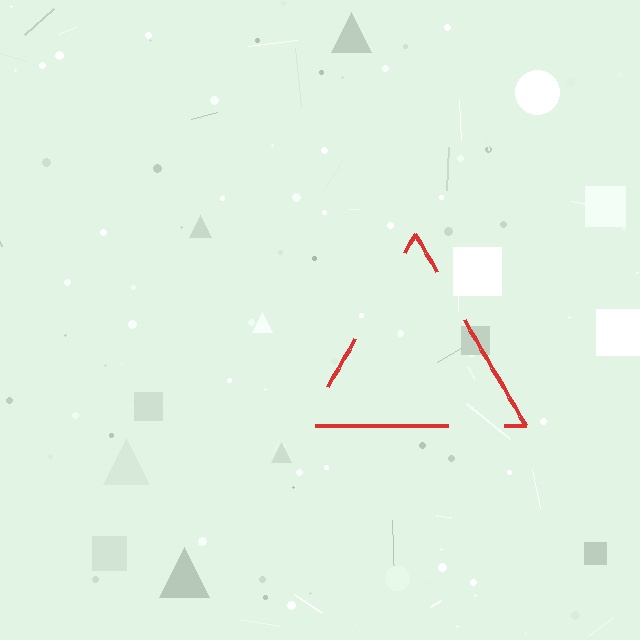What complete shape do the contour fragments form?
The contour fragments form a triangle.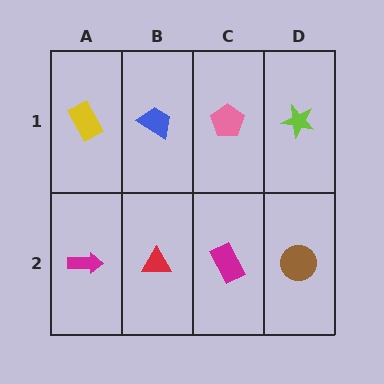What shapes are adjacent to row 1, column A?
A magenta arrow (row 2, column A), a blue trapezoid (row 1, column B).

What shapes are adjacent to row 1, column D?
A brown circle (row 2, column D), a pink pentagon (row 1, column C).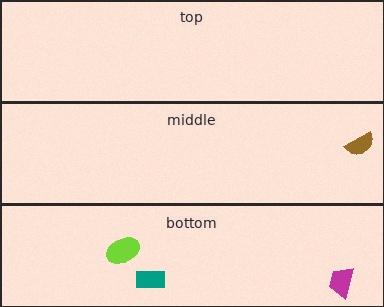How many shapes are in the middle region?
1.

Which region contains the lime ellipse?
The bottom region.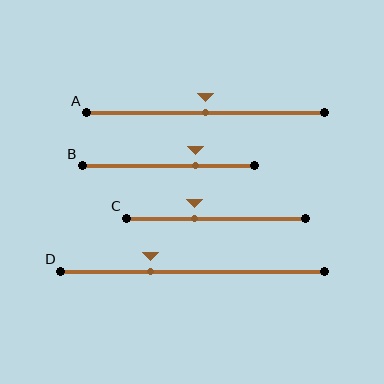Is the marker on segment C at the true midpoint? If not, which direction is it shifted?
No, the marker on segment C is shifted to the left by about 12% of the segment length.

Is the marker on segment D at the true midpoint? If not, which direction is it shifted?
No, the marker on segment D is shifted to the left by about 16% of the segment length.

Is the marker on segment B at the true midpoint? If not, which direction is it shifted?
No, the marker on segment B is shifted to the right by about 16% of the segment length.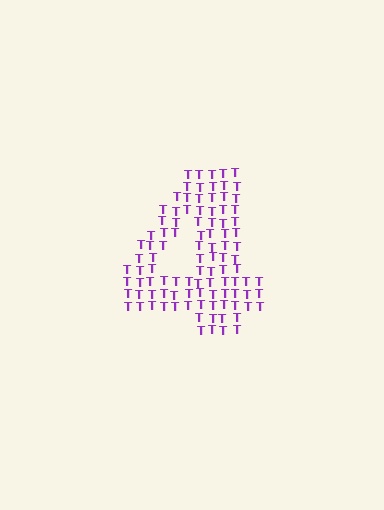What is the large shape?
The large shape is the digit 4.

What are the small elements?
The small elements are letter T's.